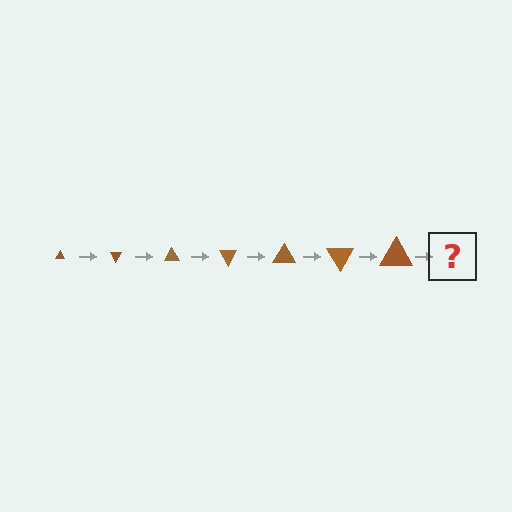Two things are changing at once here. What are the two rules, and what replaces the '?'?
The two rules are that the triangle grows larger each step and it rotates 60 degrees each step. The '?' should be a triangle, larger than the previous one and rotated 420 degrees from the start.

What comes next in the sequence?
The next element should be a triangle, larger than the previous one and rotated 420 degrees from the start.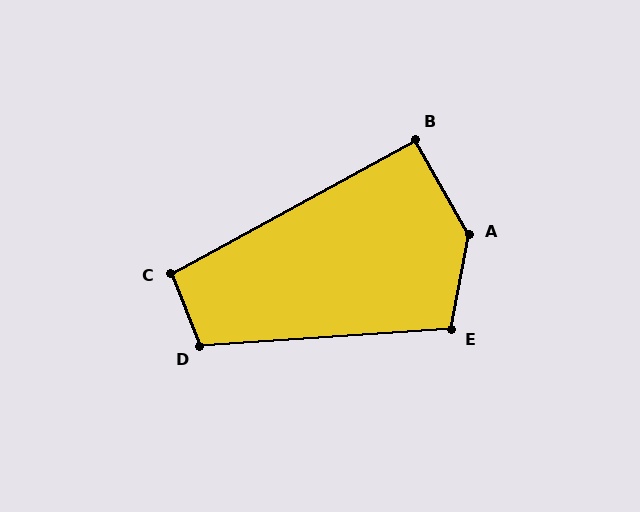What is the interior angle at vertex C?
Approximately 97 degrees (obtuse).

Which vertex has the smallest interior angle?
B, at approximately 91 degrees.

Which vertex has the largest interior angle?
A, at approximately 140 degrees.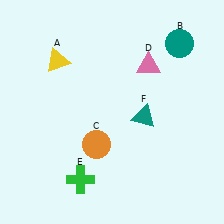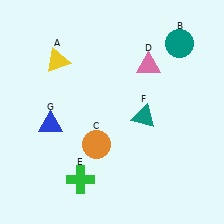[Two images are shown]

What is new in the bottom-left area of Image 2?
A blue triangle (G) was added in the bottom-left area of Image 2.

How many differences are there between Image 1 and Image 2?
There is 1 difference between the two images.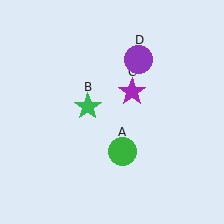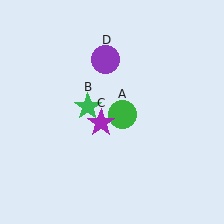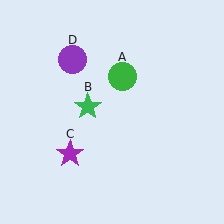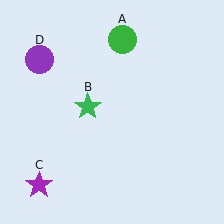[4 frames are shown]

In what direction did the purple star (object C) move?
The purple star (object C) moved down and to the left.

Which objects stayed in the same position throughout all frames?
Green star (object B) remained stationary.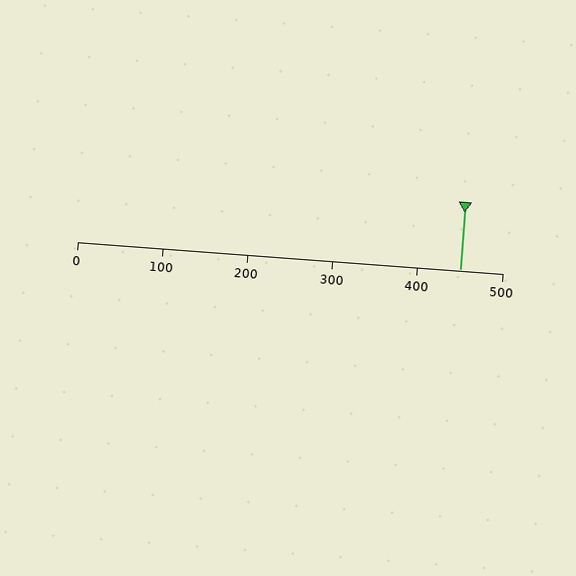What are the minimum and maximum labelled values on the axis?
The axis runs from 0 to 500.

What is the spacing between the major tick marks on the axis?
The major ticks are spaced 100 apart.